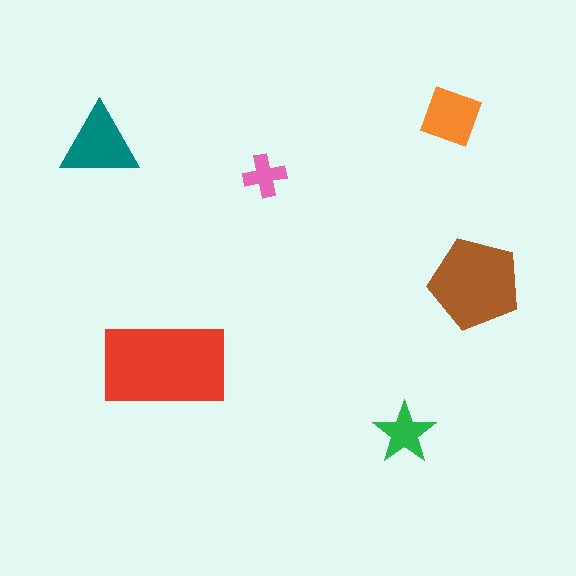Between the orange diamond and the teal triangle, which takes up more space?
The teal triangle.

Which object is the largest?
The red rectangle.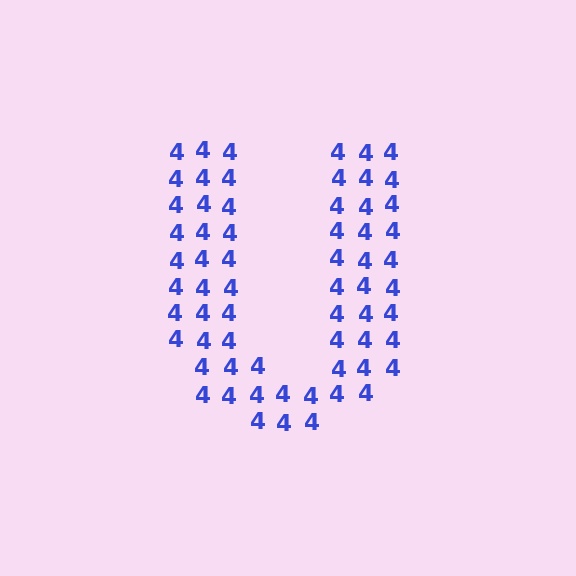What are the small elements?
The small elements are digit 4's.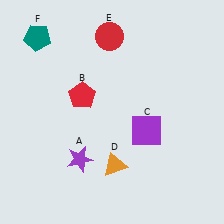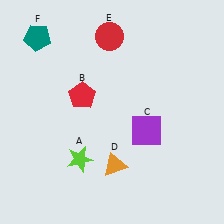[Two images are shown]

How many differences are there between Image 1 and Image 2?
There is 1 difference between the two images.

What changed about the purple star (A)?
In Image 1, A is purple. In Image 2, it changed to lime.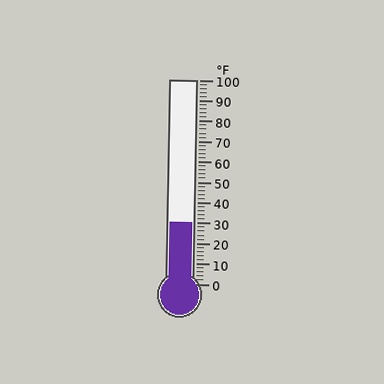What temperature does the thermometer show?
The thermometer shows approximately 30°F.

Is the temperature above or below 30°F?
The temperature is at 30°F.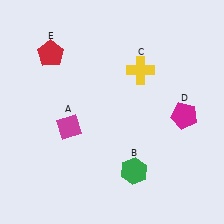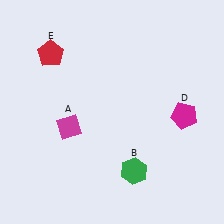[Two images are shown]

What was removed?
The yellow cross (C) was removed in Image 2.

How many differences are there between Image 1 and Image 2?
There is 1 difference between the two images.